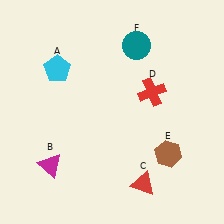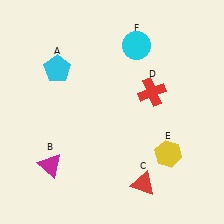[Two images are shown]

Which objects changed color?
E changed from brown to yellow. F changed from teal to cyan.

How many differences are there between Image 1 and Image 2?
There are 2 differences between the two images.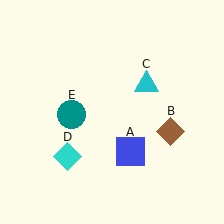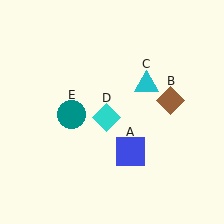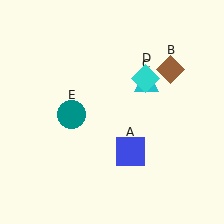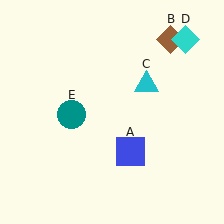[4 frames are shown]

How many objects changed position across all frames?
2 objects changed position: brown diamond (object B), cyan diamond (object D).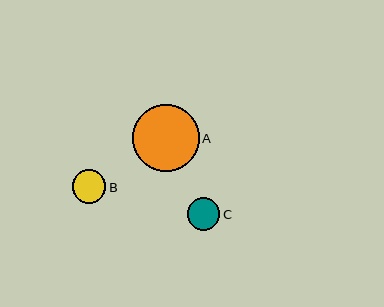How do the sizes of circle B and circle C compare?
Circle B and circle C are approximately the same size.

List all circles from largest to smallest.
From largest to smallest: A, B, C.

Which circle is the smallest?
Circle C is the smallest with a size of approximately 32 pixels.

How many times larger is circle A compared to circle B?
Circle A is approximately 2.0 times the size of circle B.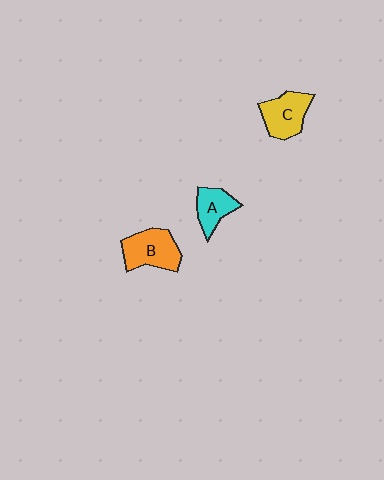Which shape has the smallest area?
Shape A (cyan).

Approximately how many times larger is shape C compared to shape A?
Approximately 1.3 times.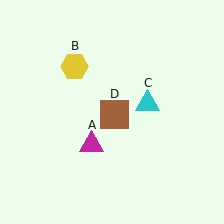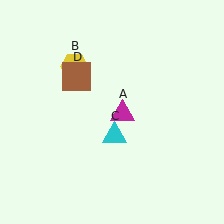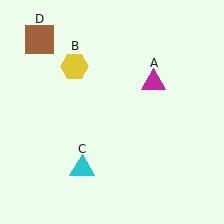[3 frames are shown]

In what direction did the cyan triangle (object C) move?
The cyan triangle (object C) moved down and to the left.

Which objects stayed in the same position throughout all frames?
Yellow hexagon (object B) remained stationary.